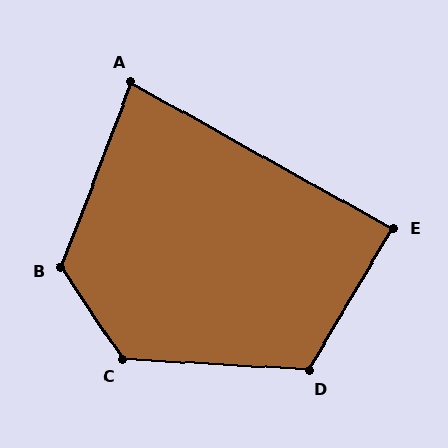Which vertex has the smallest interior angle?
A, at approximately 82 degrees.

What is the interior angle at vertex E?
Approximately 88 degrees (approximately right).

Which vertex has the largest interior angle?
C, at approximately 127 degrees.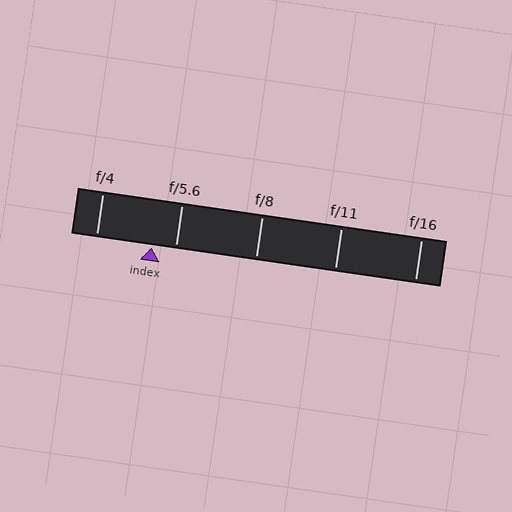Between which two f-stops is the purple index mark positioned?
The index mark is between f/4 and f/5.6.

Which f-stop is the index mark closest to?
The index mark is closest to f/5.6.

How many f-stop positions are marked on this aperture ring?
There are 5 f-stop positions marked.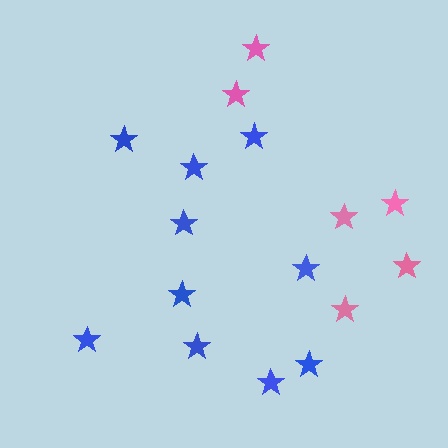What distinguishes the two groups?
There are 2 groups: one group of pink stars (6) and one group of blue stars (10).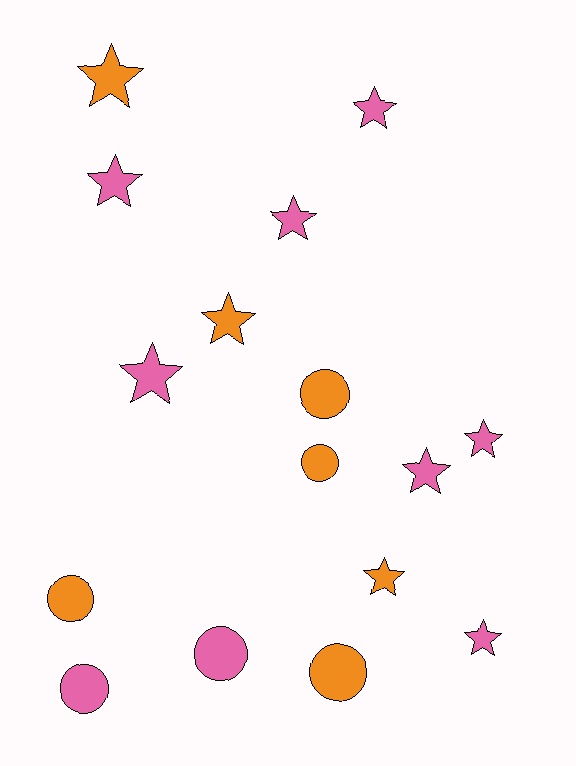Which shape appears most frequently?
Star, with 10 objects.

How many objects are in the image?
There are 16 objects.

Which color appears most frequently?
Pink, with 9 objects.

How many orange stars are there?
There are 3 orange stars.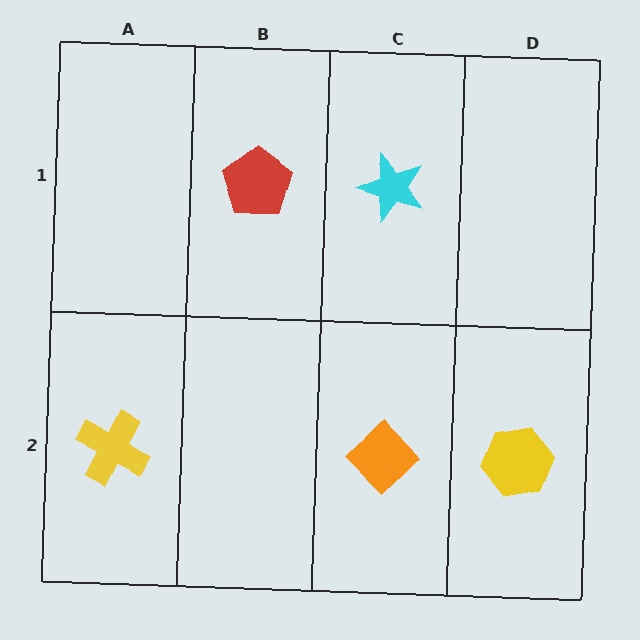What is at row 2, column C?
An orange diamond.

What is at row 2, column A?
A yellow cross.